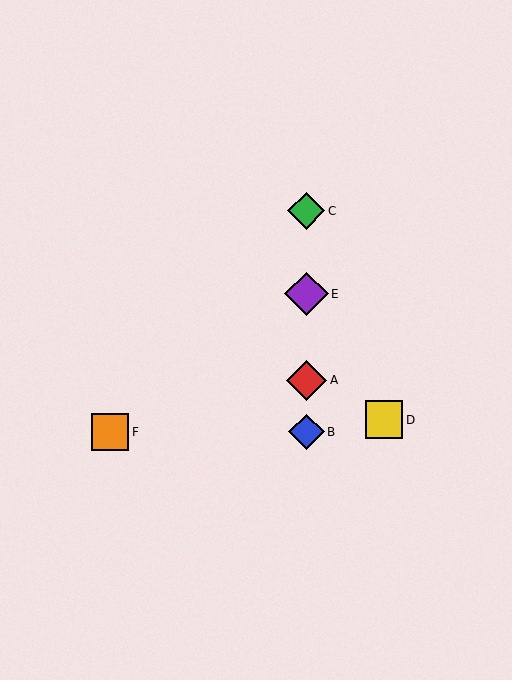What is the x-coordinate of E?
Object E is at x≈306.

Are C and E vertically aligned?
Yes, both are at x≈306.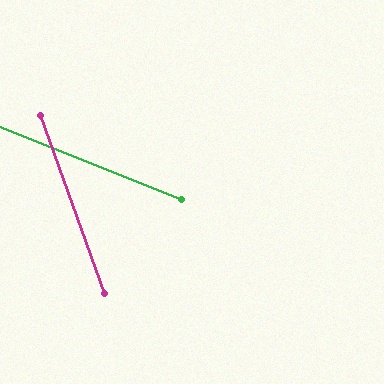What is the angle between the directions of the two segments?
Approximately 49 degrees.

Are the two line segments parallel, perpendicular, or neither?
Neither parallel nor perpendicular — they differ by about 49°.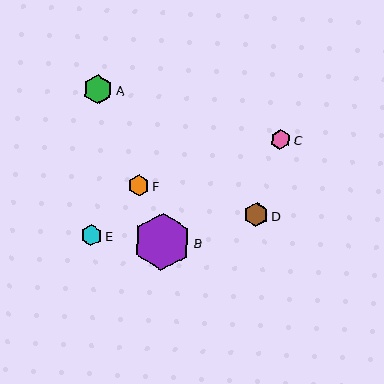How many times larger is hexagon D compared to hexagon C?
Hexagon D is approximately 1.2 times the size of hexagon C.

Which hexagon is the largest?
Hexagon B is the largest with a size of approximately 58 pixels.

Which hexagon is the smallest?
Hexagon C is the smallest with a size of approximately 20 pixels.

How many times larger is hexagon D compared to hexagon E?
Hexagon D is approximately 1.1 times the size of hexagon E.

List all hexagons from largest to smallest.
From largest to smallest: B, A, D, E, F, C.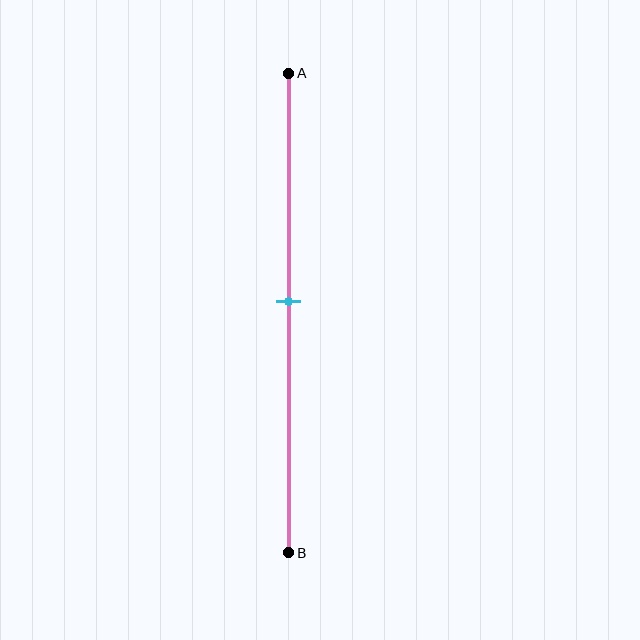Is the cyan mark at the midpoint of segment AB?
Yes, the mark is approximately at the midpoint.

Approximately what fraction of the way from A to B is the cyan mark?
The cyan mark is approximately 50% of the way from A to B.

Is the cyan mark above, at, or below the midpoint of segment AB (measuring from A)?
The cyan mark is approximately at the midpoint of segment AB.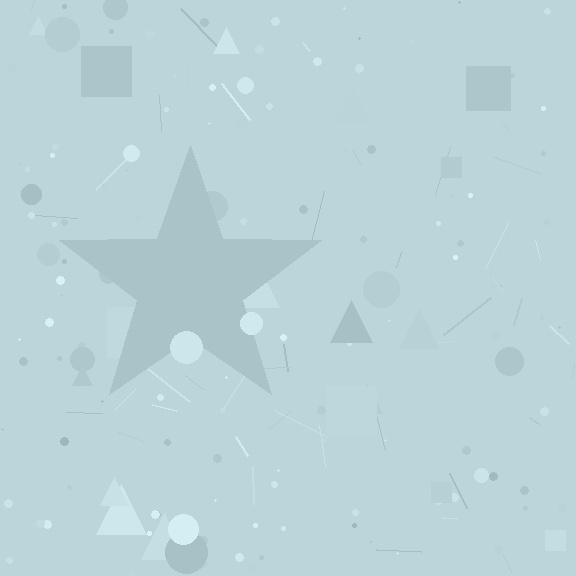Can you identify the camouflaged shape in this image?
The camouflaged shape is a star.